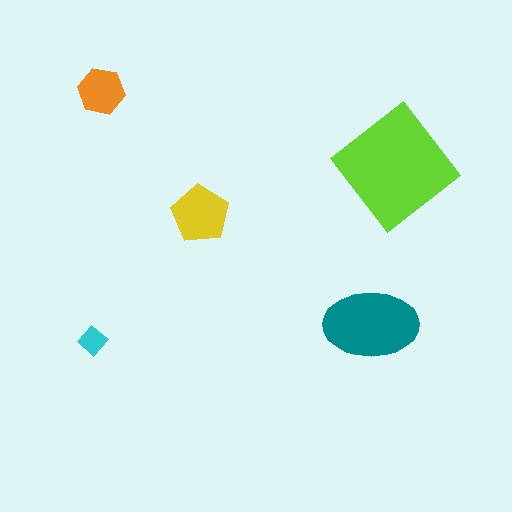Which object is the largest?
The lime diamond.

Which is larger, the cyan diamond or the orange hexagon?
The orange hexagon.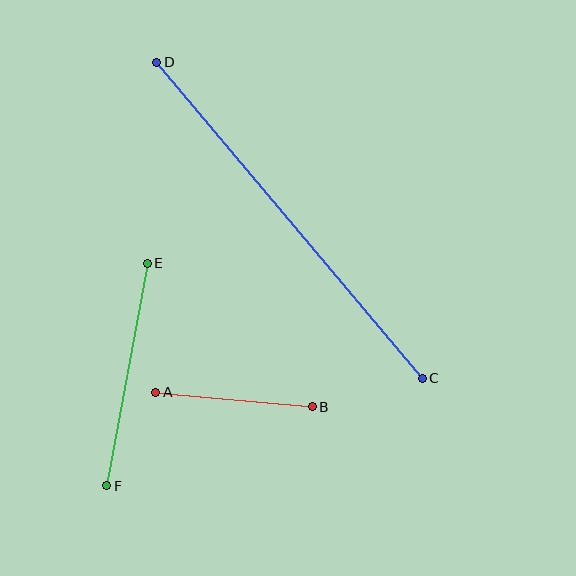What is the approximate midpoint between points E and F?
The midpoint is at approximately (127, 374) pixels.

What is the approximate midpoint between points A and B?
The midpoint is at approximately (234, 399) pixels.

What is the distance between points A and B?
The distance is approximately 157 pixels.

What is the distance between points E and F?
The distance is approximately 226 pixels.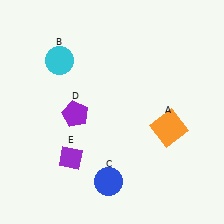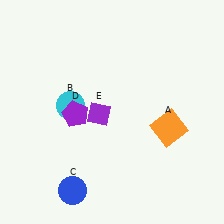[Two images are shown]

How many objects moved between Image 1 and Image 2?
3 objects moved between the two images.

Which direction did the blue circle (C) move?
The blue circle (C) moved left.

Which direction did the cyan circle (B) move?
The cyan circle (B) moved down.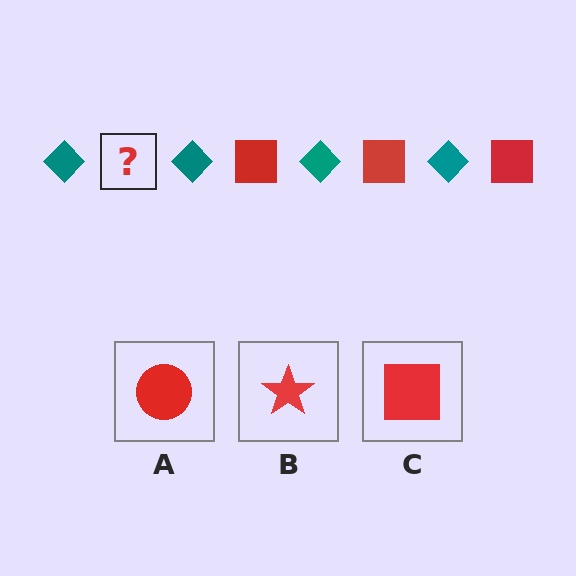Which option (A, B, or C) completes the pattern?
C.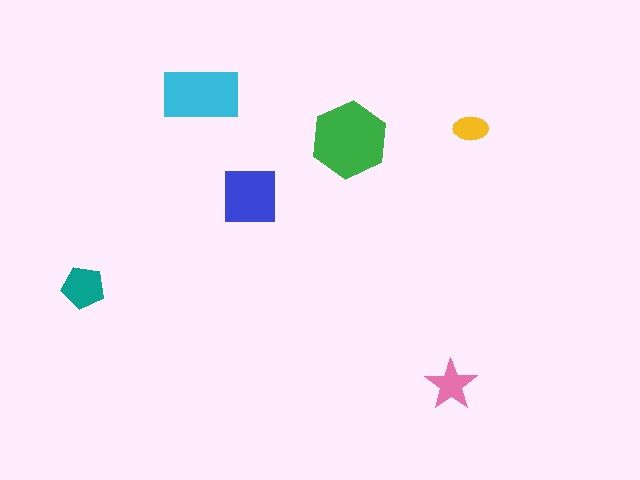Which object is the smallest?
The yellow ellipse.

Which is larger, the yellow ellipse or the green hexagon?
The green hexagon.